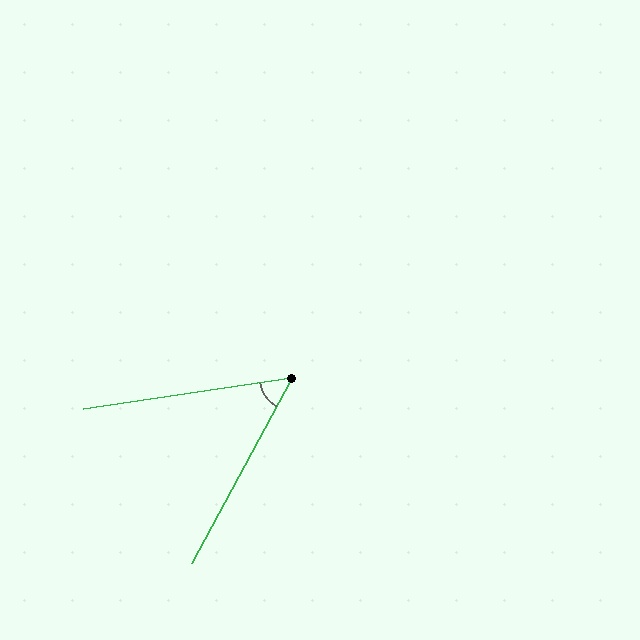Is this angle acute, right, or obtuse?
It is acute.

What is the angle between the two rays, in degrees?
Approximately 53 degrees.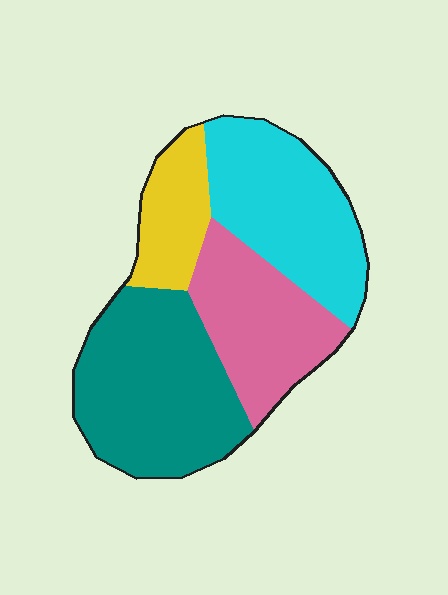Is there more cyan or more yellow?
Cyan.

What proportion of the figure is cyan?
Cyan takes up about one quarter (1/4) of the figure.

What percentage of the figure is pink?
Pink takes up about one quarter (1/4) of the figure.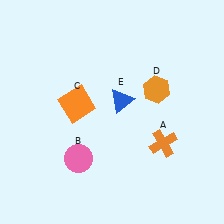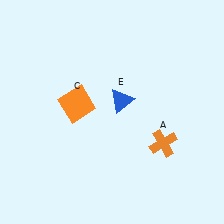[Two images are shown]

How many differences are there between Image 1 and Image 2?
There are 2 differences between the two images.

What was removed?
The pink circle (B), the orange hexagon (D) were removed in Image 2.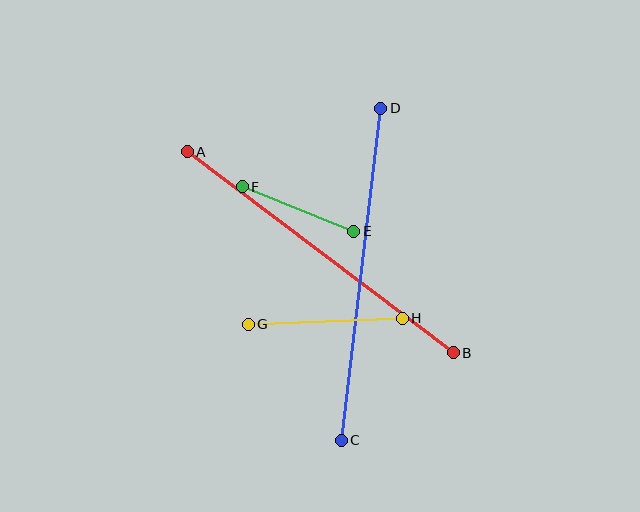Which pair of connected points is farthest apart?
Points C and D are farthest apart.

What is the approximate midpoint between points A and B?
The midpoint is at approximately (320, 252) pixels.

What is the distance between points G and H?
The distance is approximately 154 pixels.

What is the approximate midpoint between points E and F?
The midpoint is at approximately (298, 209) pixels.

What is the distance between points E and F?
The distance is approximately 120 pixels.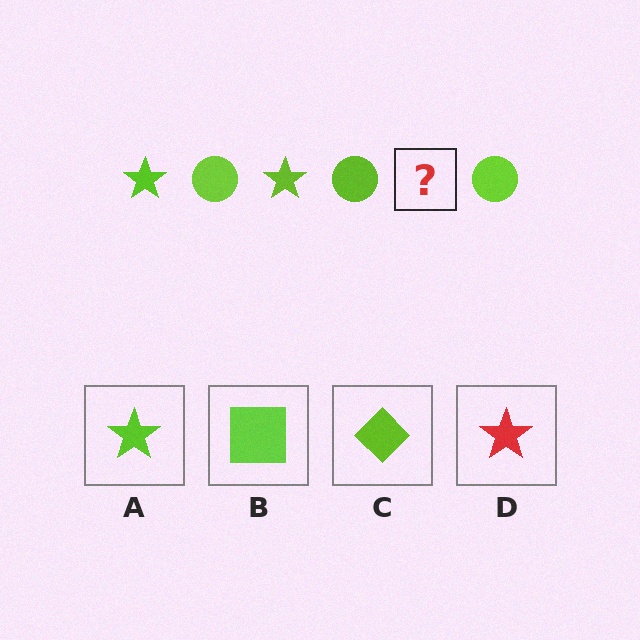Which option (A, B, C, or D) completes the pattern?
A.